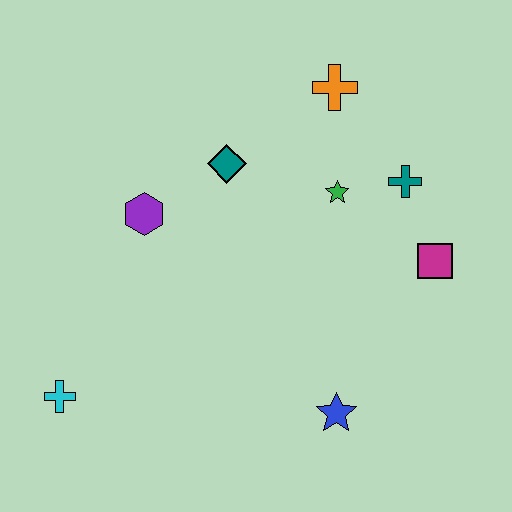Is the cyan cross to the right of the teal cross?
No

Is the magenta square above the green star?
No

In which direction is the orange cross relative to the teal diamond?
The orange cross is to the right of the teal diamond.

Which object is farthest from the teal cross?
The cyan cross is farthest from the teal cross.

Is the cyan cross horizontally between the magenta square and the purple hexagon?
No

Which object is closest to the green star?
The teal cross is closest to the green star.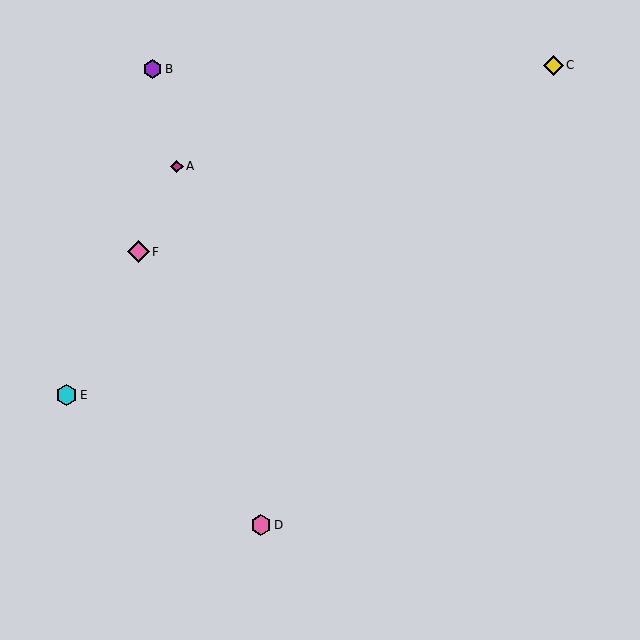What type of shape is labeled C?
Shape C is a yellow diamond.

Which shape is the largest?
The pink diamond (labeled F) is the largest.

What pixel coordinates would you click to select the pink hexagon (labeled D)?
Click at (261, 525) to select the pink hexagon D.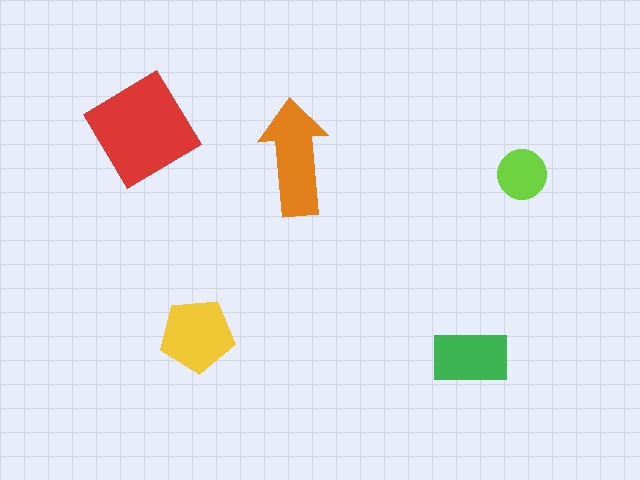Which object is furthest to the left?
The red diamond is leftmost.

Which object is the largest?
The red diamond.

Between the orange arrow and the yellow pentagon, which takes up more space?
The orange arrow.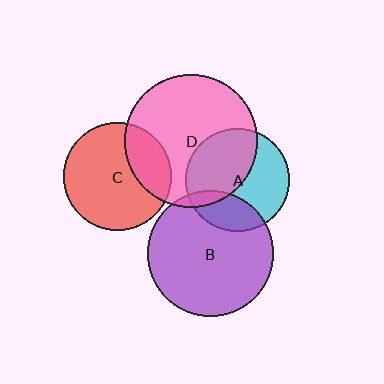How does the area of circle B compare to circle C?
Approximately 1.3 times.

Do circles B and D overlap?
Yes.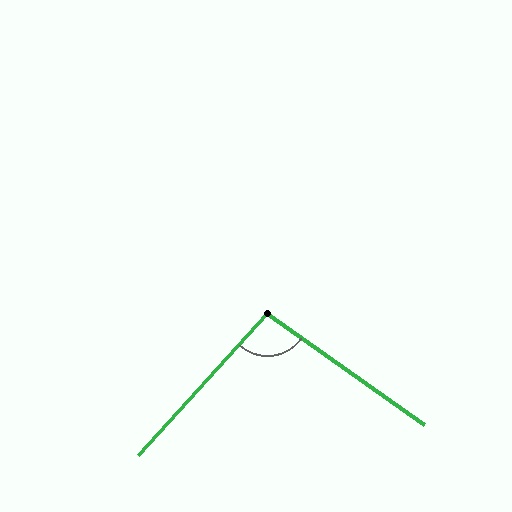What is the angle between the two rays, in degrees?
Approximately 97 degrees.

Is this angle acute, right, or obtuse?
It is obtuse.